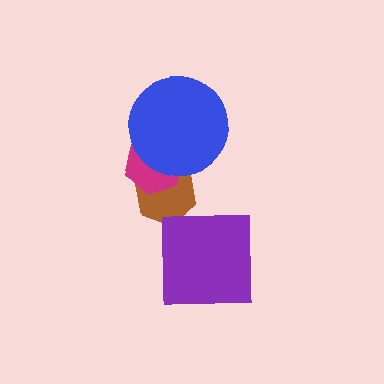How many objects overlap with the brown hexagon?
2 objects overlap with the brown hexagon.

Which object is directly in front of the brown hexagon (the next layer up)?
The magenta hexagon is directly in front of the brown hexagon.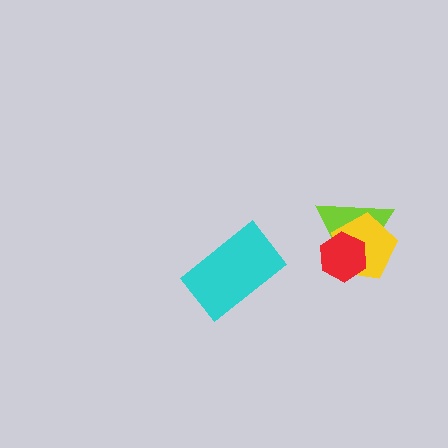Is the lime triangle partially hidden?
Yes, it is partially covered by another shape.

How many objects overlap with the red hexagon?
2 objects overlap with the red hexagon.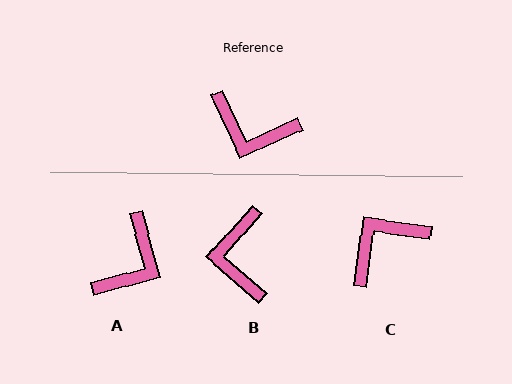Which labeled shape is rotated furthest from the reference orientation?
C, about 122 degrees away.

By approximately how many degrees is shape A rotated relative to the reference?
Approximately 81 degrees counter-clockwise.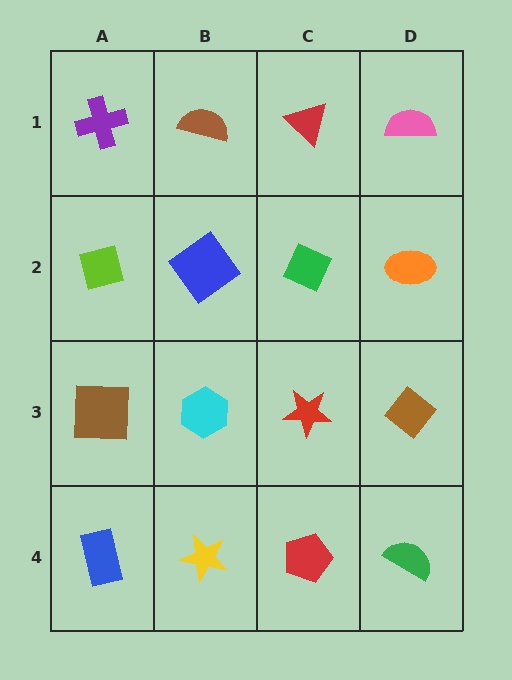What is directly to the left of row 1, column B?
A purple cross.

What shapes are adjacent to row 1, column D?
An orange ellipse (row 2, column D), a red triangle (row 1, column C).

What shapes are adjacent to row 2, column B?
A brown semicircle (row 1, column B), a cyan hexagon (row 3, column B), a lime square (row 2, column A), a green diamond (row 2, column C).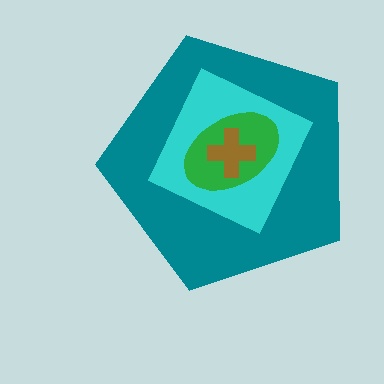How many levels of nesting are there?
4.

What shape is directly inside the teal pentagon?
The cyan diamond.